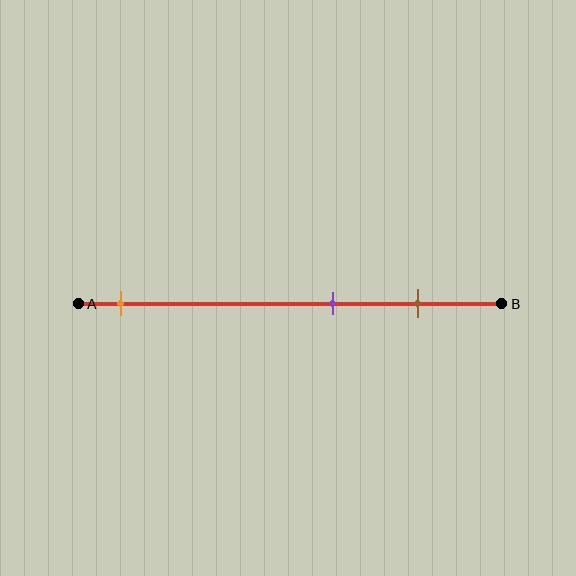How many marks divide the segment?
There are 3 marks dividing the segment.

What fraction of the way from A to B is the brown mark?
The brown mark is approximately 80% (0.8) of the way from A to B.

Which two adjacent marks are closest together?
The purple and brown marks are the closest adjacent pair.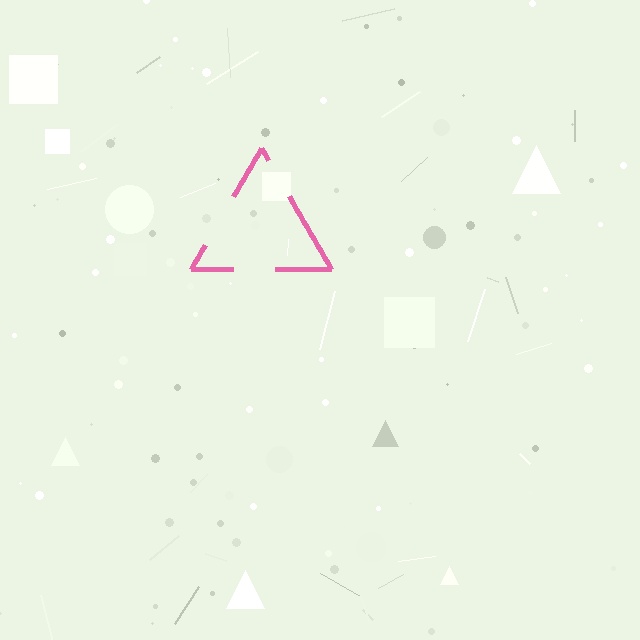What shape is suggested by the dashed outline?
The dashed outline suggests a triangle.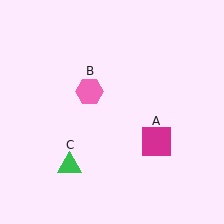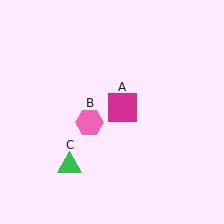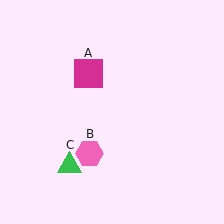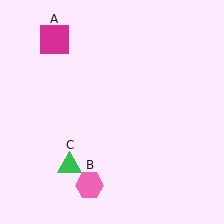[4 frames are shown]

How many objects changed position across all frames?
2 objects changed position: magenta square (object A), pink hexagon (object B).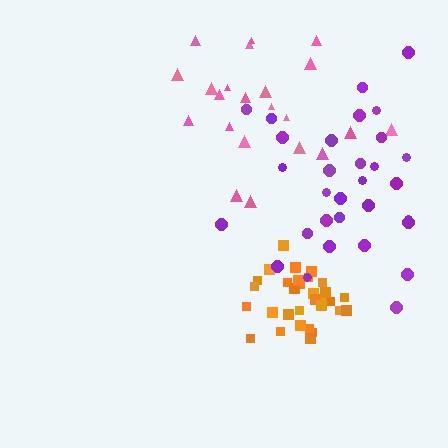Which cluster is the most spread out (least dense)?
Pink.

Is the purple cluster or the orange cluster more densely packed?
Orange.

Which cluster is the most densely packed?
Orange.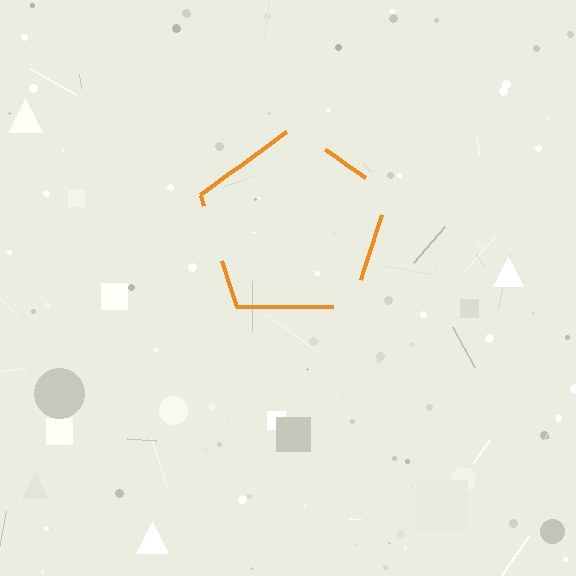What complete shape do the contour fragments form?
The contour fragments form a pentagon.